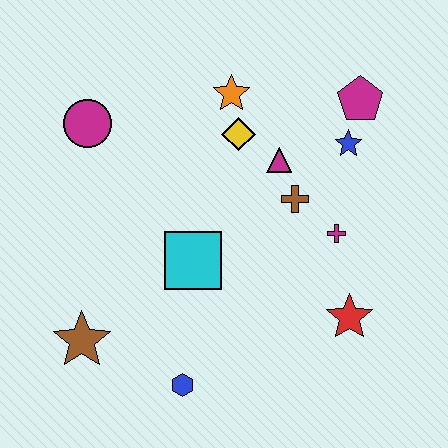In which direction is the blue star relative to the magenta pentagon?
The blue star is below the magenta pentagon.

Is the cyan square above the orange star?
No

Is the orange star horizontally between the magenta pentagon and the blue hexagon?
Yes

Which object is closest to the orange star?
The yellow diamond is closest to the orange star.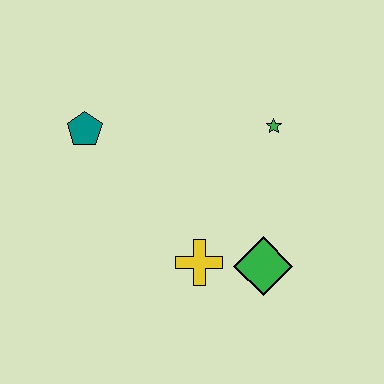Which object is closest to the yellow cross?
The green diamond is closest to the yellow cross.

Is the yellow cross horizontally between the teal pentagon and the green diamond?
Yes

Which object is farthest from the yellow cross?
The teal pentagon is farthest from the yellow cross.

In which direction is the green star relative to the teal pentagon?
The green star is to the right of the teal pentagon.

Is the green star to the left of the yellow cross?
No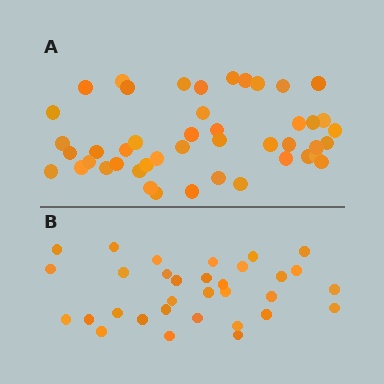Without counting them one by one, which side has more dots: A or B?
Region A (the top region) has more dots.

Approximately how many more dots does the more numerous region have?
Region A has approximately 15 more dots than region B.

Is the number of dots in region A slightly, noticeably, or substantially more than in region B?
Region A has noticeably more, but not dramatically so. The ratio is roughly 1.4 to 1.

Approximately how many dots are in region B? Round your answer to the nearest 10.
About 30 dots. (The exact count is 32, which rounds to 30.)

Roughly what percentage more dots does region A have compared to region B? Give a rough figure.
About 45% more.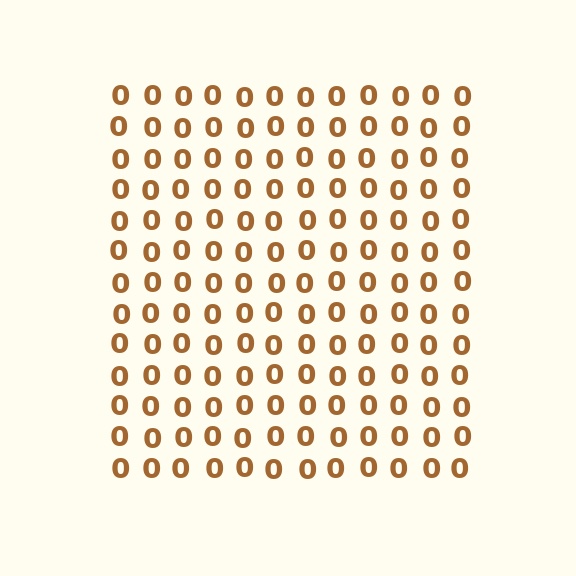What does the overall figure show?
The overall figure shows a square.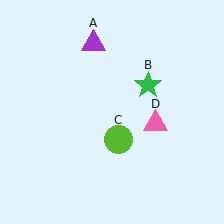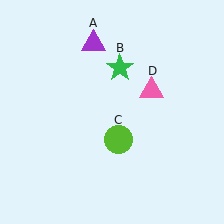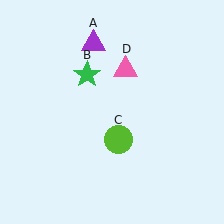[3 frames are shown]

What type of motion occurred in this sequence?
The green star (object B), pink triangle (object D) rotated counterclockwise around the center of the scene.